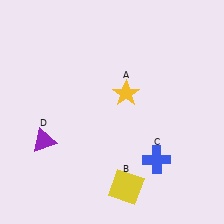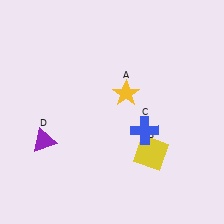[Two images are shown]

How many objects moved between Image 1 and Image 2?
2 objects moved between the two images.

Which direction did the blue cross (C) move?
The blue cross (C) moved up.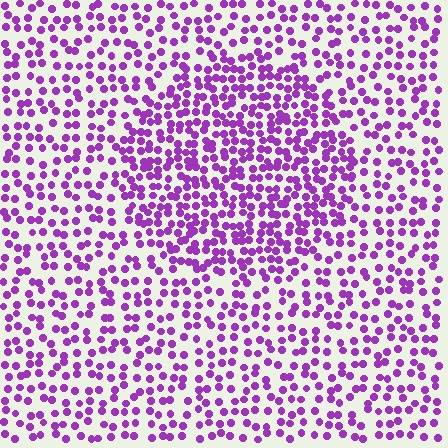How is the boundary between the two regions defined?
The boundary is defined by a change in element density (approximately 1.7x ratio). All elements are the same color, size, and shape.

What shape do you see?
I see a circle.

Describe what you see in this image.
The image contains small purple elements arranged at two different densities. A circle-shaped region is visible where the elements are more densely packed than the surrounding area.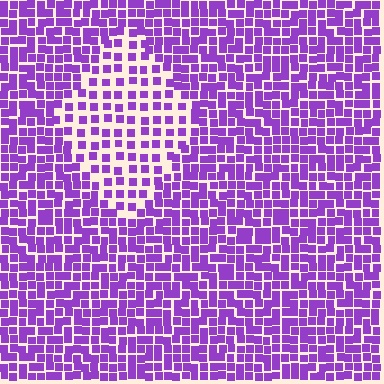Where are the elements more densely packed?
The elements are more densely packed outside the diamond boundary.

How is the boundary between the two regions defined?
The boundary is defined by a change in element density (approximately 1.9x ratio). All elements are the same color, size, and shape.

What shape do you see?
I see a diamond.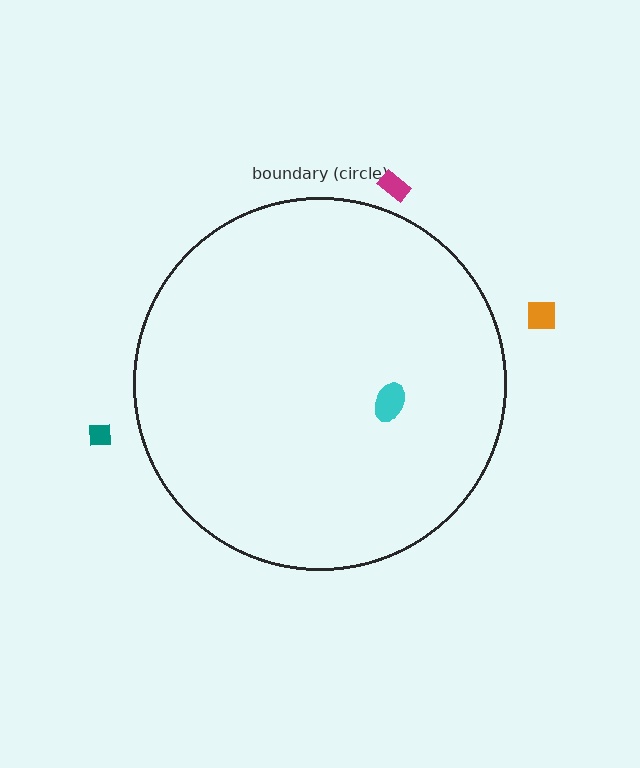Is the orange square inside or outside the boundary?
Outside.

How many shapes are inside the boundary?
1 inside, 3 outside.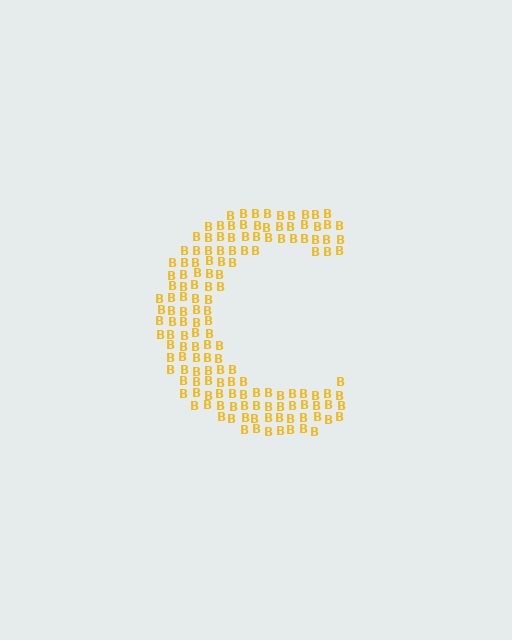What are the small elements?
The small elements are letter B's.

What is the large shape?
The large shape is the letter C.